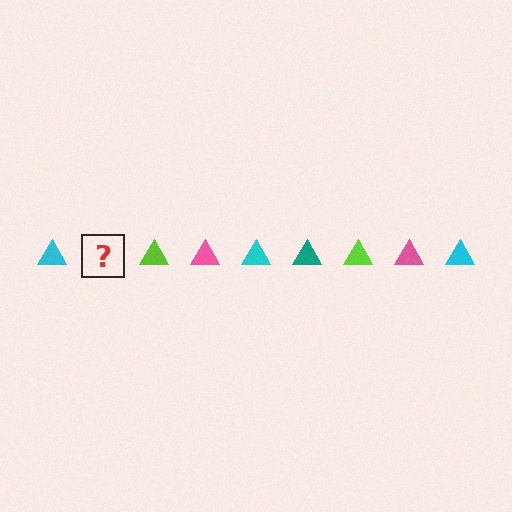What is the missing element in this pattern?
The missing element is a teal triangle.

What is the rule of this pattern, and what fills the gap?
The rule is that the pattern cycles through cyan, teal, lime, pink triangles. The gap should be filled with a teal triangle.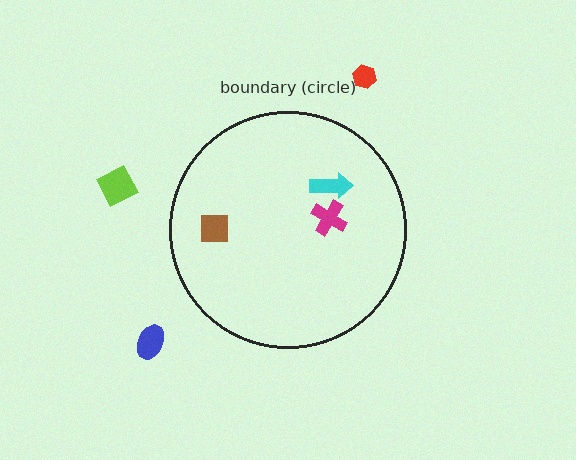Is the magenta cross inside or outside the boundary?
Inside.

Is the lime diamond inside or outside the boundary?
Outside.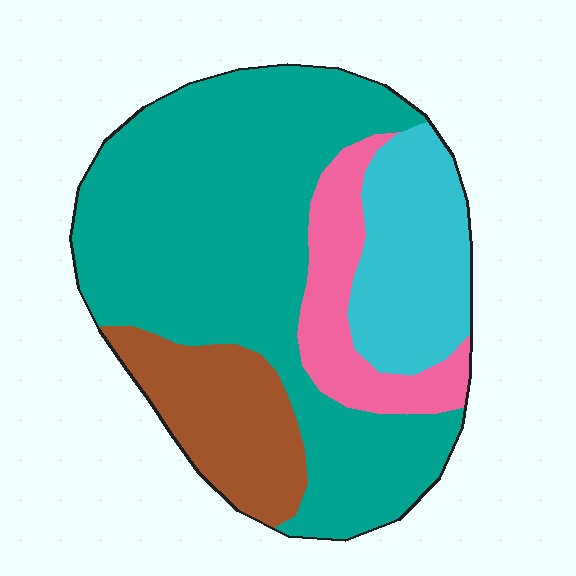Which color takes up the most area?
Teal, at roughly 55%.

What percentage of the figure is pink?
Pink takes up about one eighth (1/8) of the figure.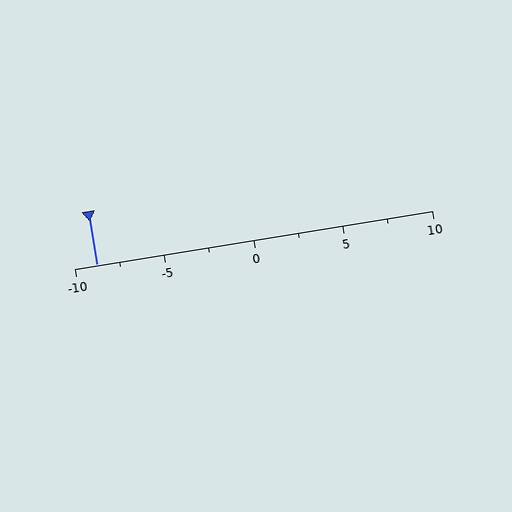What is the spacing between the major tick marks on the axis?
The major ticks are spaced 5 apart.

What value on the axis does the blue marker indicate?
The marker indicates approximately -8.8.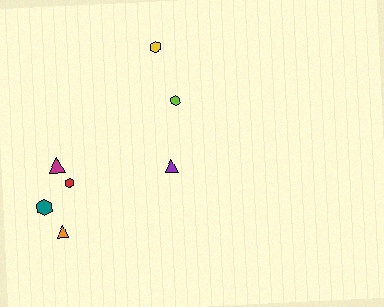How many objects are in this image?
There are 7 objects.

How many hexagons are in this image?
There are 4 hexagons.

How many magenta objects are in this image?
There is 1 magenta object.